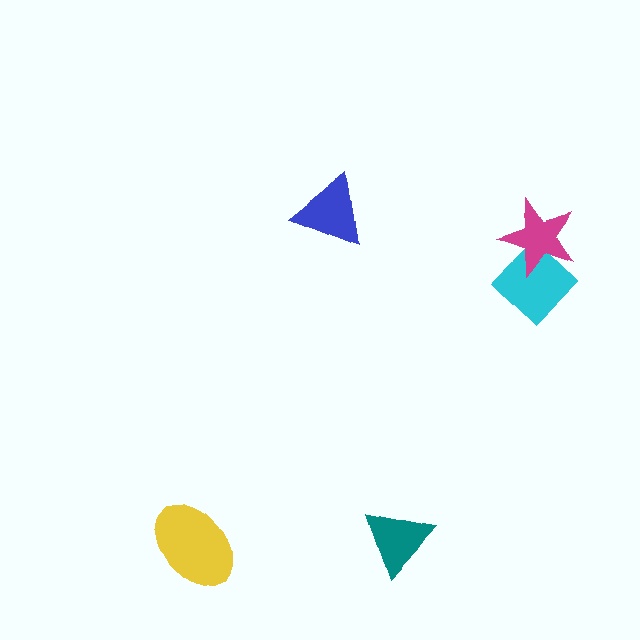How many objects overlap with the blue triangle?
0 objects overlap with the blue triangle.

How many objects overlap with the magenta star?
1 object overlaps with the magenta star.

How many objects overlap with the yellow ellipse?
0 objects overlap with the yellow ellipse.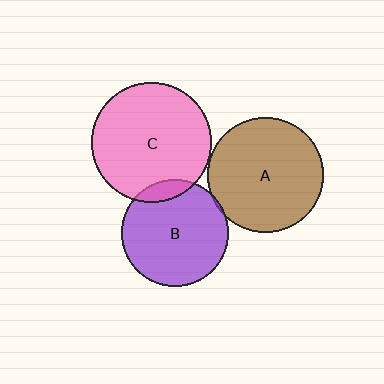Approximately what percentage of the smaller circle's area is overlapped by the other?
Approximately 10%.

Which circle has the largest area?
Circle C (pink).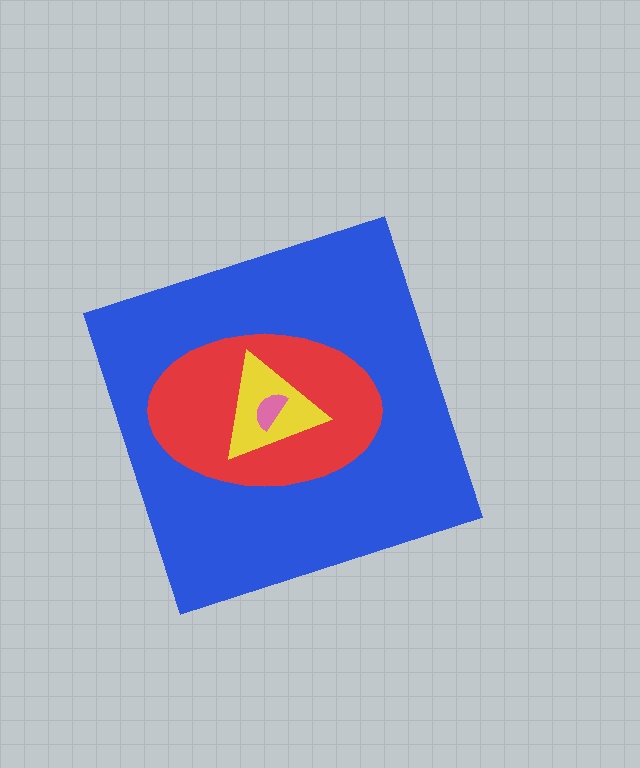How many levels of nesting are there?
4.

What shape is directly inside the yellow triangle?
The pink semicircle.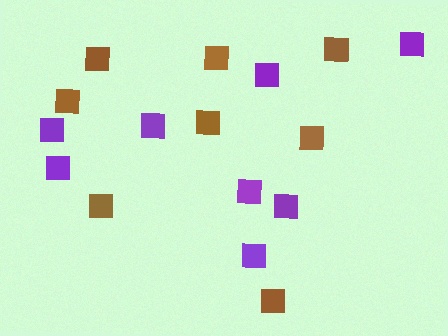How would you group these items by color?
There are 2 groups: one group of brown squares (8) and one group of purple squares (8).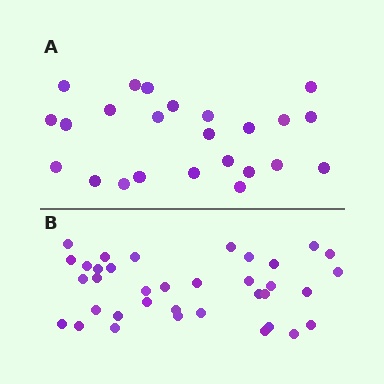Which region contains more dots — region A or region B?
Region B (the bottom region) has more dots.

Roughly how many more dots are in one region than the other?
Region B has roughly 12 or so more dots than region A.